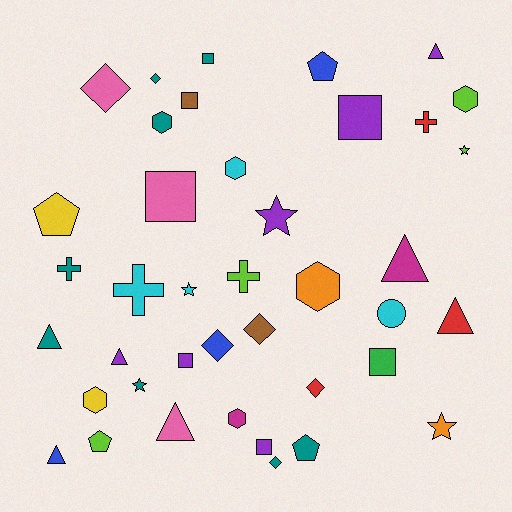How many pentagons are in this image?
There are 4 pentagons.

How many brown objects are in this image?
There are 2 brown objects.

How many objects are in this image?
There are 40 objects.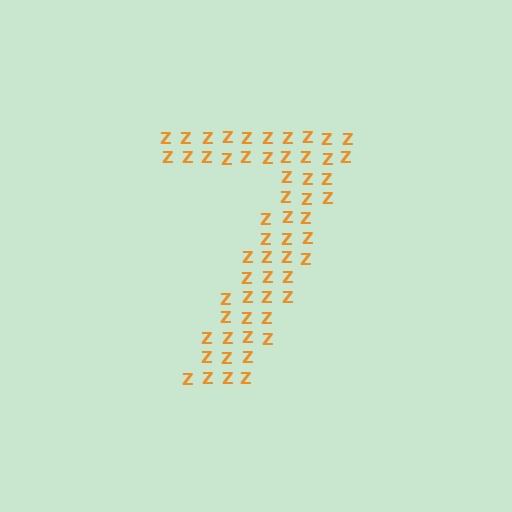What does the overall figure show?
The overall figure shows the digit 7.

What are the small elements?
The small elements are letter Z's.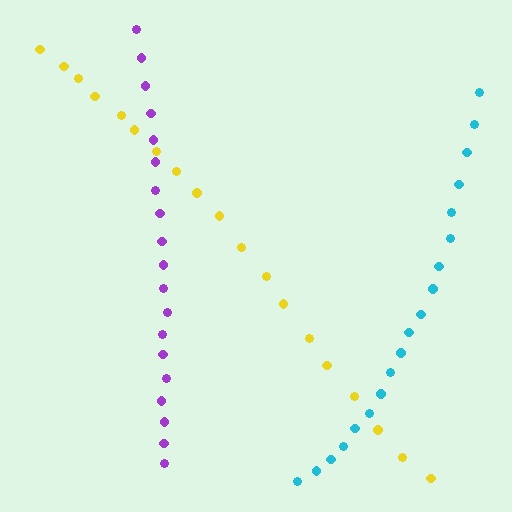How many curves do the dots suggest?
There are 3 distinct paths.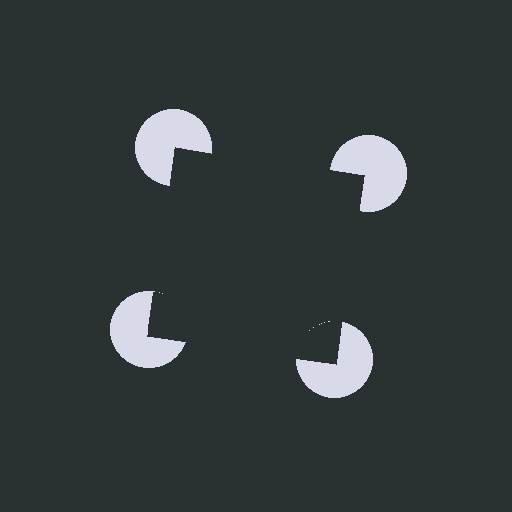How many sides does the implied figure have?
4 sides.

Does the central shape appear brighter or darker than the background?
It typically appears slightly darker than the background, even though no actual brightness change is drawn.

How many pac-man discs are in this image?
There are 4 — one at each vertex of the illusory square.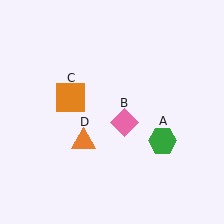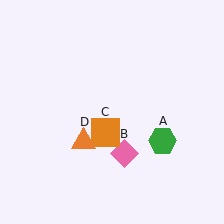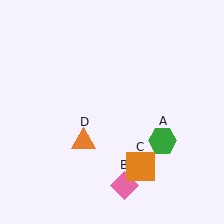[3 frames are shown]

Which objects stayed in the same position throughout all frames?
Green hexagon (object A) and orange triangle (object D) remained stationary.